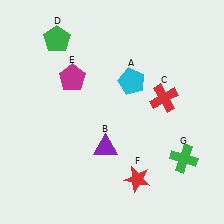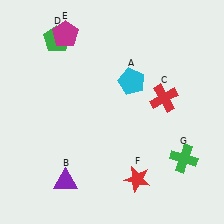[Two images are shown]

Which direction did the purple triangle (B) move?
The purple triangle (B) moved left.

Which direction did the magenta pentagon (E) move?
The magenta pentagon (E) moved up.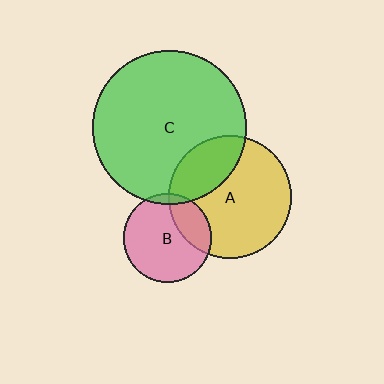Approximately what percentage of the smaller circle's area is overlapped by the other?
Approximately 5%.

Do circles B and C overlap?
Yes.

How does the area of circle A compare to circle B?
Approximately 1.9 times.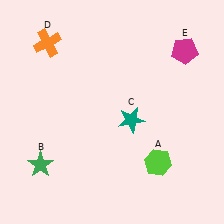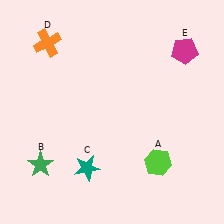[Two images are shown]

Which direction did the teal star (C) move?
The teal star (C) moved down.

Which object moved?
The teal star (C) moved down.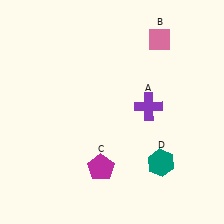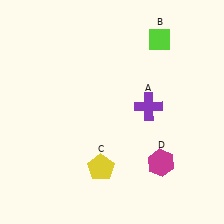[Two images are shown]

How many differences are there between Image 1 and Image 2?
There are 3 differences between the two images.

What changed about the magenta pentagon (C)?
In Image 1, C is magenta. In Image 2, it changed to yellow.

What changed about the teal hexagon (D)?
In Image 1, D is teal. In Image 2, it changed to magenta.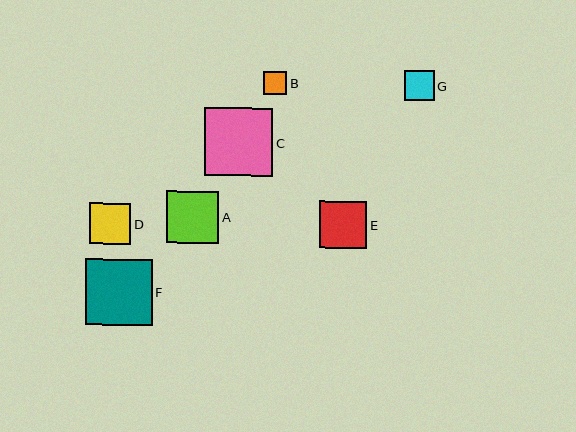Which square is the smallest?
Square B is the smallest with a size of approximately 23 pixels.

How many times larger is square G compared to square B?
Square G is approximately 1.3 times the size of square B.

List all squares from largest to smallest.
From largest to smallest: C, F, A, E, D, G, B.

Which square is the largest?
Square C is the largest with a size of approximately 68 pixels.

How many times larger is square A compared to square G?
Square A is approximately 1.8 times the size of square G.